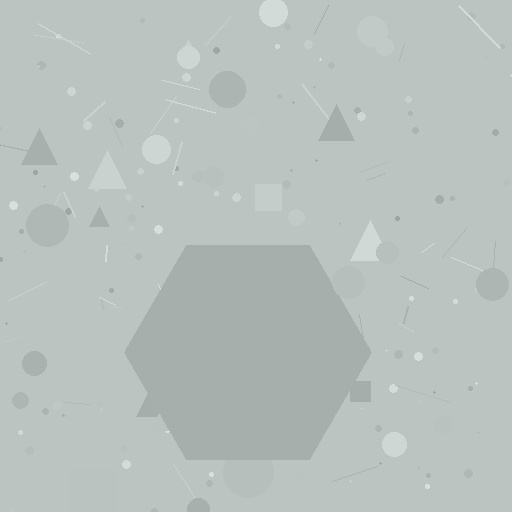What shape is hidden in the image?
A hexagon is hidden in the image.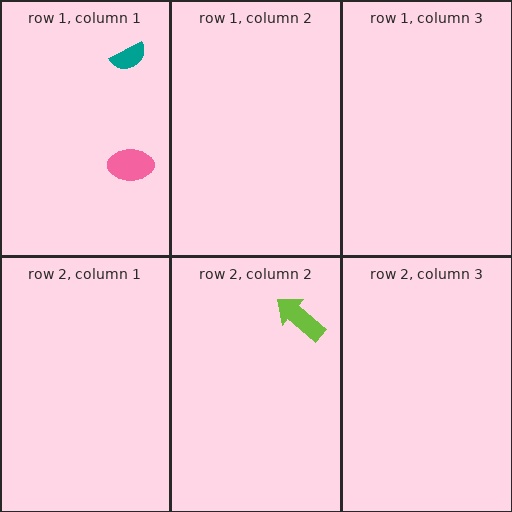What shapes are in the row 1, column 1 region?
The pink ellipse, the teal semicircle.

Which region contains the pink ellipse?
The row 1, column 1 region.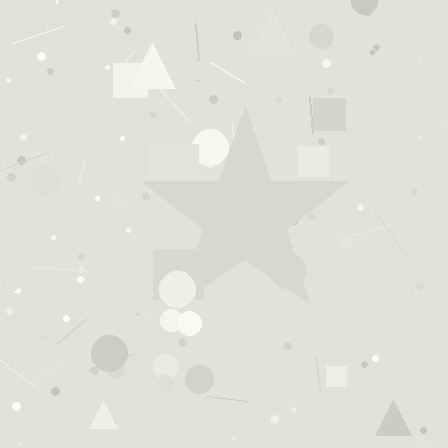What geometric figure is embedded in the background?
A star is embedded in the background.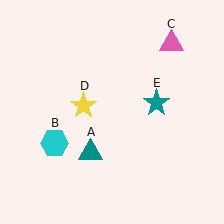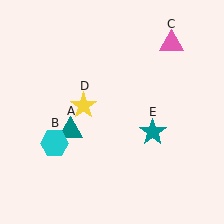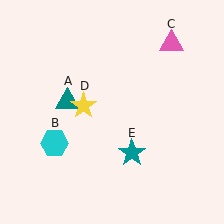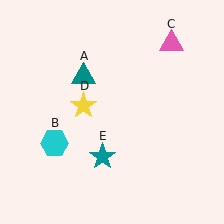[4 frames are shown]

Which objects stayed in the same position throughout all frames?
Cyan hexagon (object B) and pink triangle (object C) and yellow star (object D) remained stationary.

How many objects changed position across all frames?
2 objects changed position: teal triangle (object A), teal star (object E).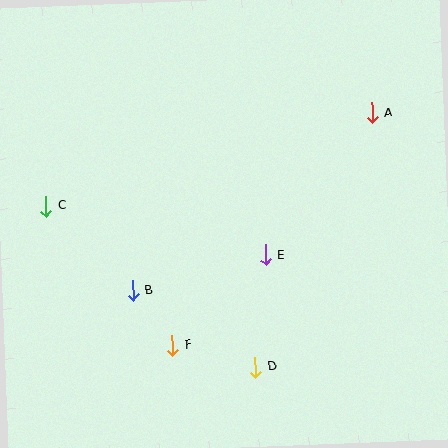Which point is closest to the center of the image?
Point E at (266, 255) is closest to the center.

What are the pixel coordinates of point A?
Point A is at (372, 113).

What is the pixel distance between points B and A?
The distance between B and A is 298 pixels.